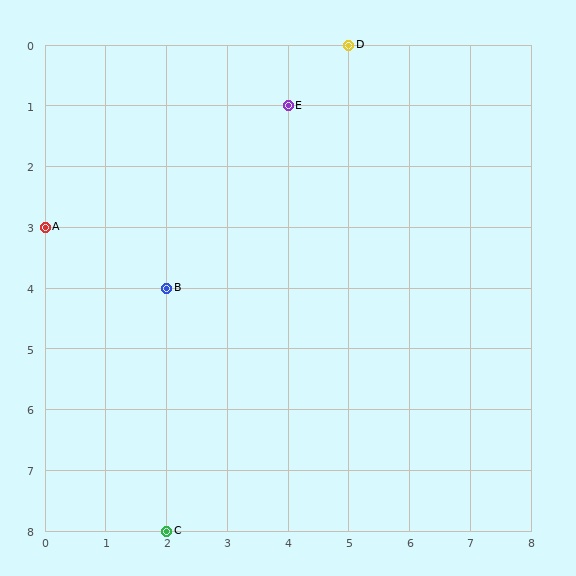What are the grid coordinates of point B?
Point B is at grid coordinates (2, 4).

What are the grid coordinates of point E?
Point E is at grid coordinates (4, 1).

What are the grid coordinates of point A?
Point A is at grid coordinates (0, 3).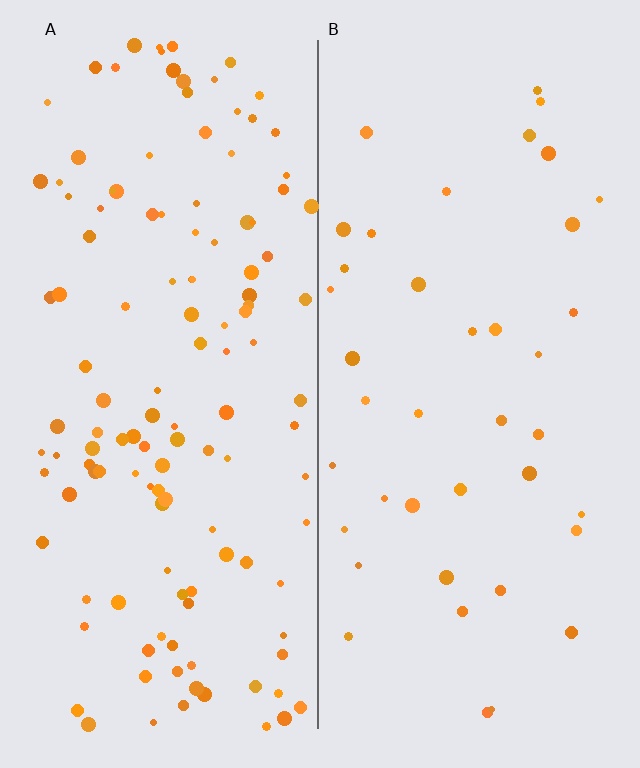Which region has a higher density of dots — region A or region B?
A (the left).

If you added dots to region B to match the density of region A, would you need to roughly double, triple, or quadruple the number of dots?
Approximately triple.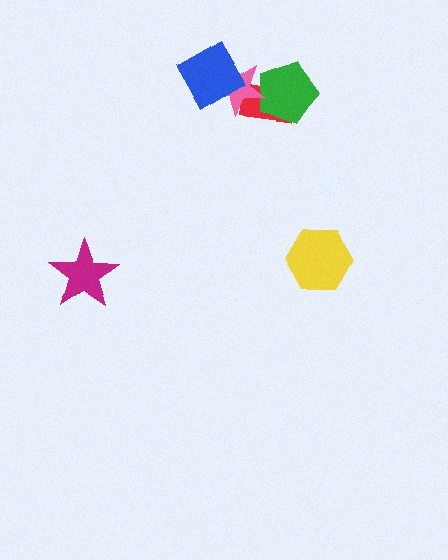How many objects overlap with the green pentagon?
2 objects overlap with the green pentagon.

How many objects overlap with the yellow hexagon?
0 objects overlap with the yellow hexagon.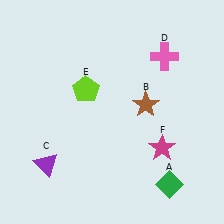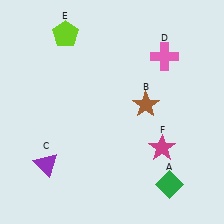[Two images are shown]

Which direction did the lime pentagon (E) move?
The lime pentagon (E) moved up.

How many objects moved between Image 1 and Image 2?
1 object moved between the two images.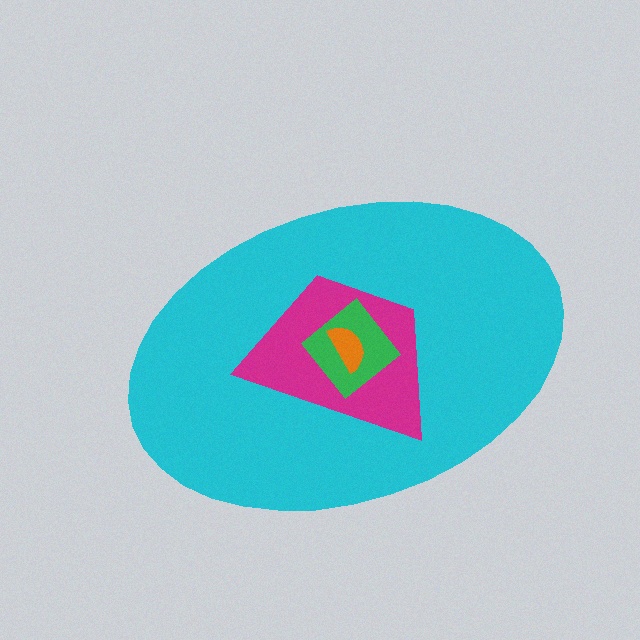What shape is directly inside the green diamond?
The orange semicircle.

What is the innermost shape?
The orange semicircle.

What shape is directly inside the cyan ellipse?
The magenta trapezoid.